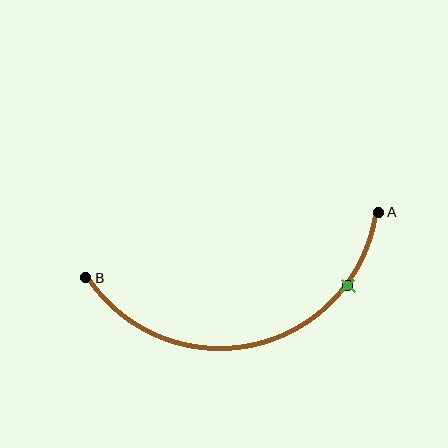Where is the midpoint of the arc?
The arc midpoint is the point on the curve farthest from the straight line joining A and B. It sits below that line.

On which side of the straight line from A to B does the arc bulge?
The arc bulges below the straight line connecting A and B.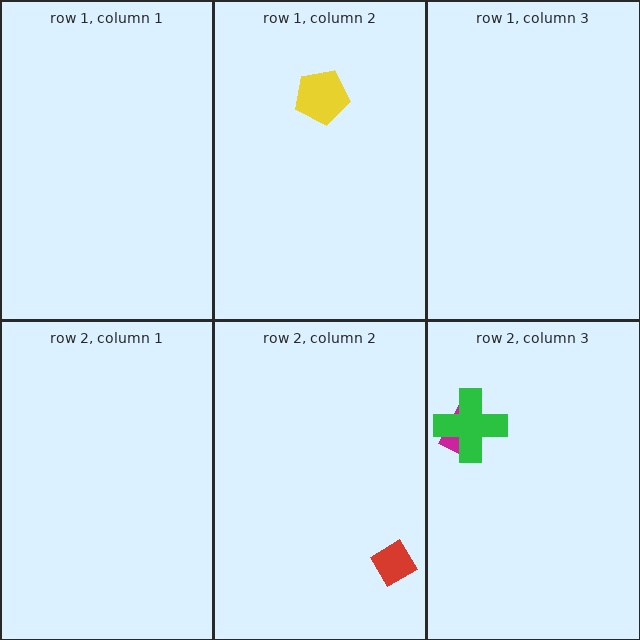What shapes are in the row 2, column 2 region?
The red diamond.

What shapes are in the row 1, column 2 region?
The yellow pentagon.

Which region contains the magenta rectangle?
The row 2, column 3 region.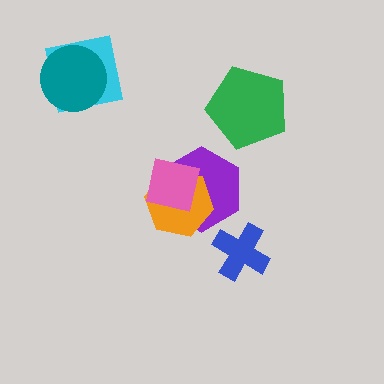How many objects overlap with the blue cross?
0 objects overlap with the blue cross.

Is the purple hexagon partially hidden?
Yes, it is partially covered by another shape.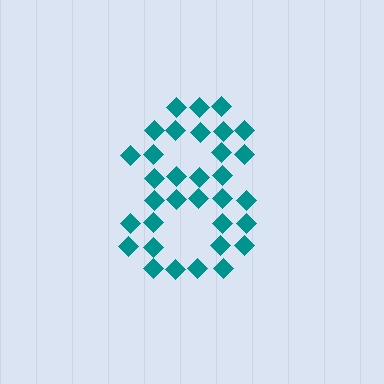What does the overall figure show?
The overall figure shows the digit 8.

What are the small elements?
The small elements are diamonds.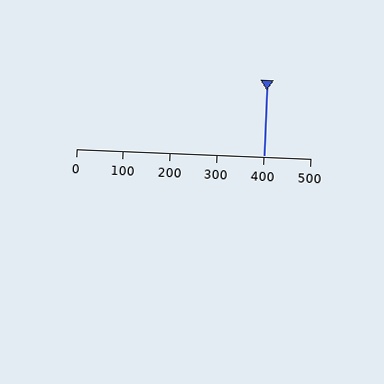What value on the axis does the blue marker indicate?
The marker indicates approximately 400.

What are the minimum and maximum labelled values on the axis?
The axis runs from 0 to 500.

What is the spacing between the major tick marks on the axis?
The major ticks are spaced 100 apart.